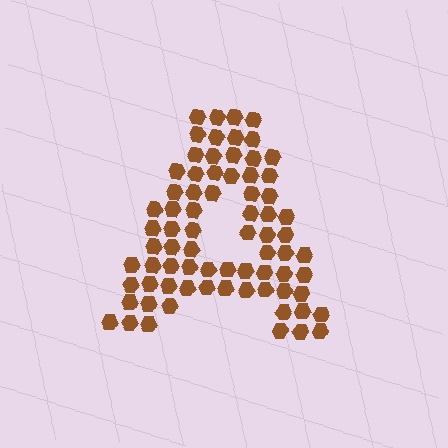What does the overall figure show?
The overall figure shows the letter A.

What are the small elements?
The small elements are hexagons.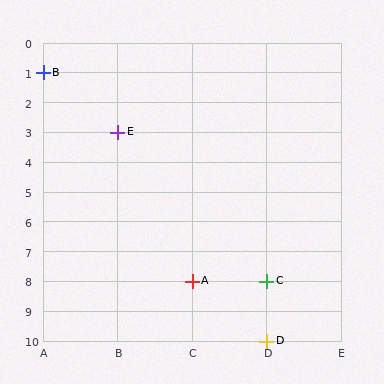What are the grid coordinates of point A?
Point A is at grid coordinates (C, 8).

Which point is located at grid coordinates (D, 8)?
Point C is at (D, 8).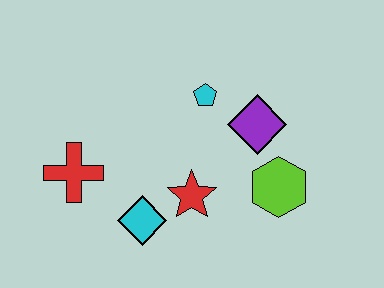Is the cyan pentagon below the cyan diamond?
No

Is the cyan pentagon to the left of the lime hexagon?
Yes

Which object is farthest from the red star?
The red cross is farthest from the red star.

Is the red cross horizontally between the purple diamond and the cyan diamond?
No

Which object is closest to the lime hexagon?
The purple diamond is closest to the lime hexagon.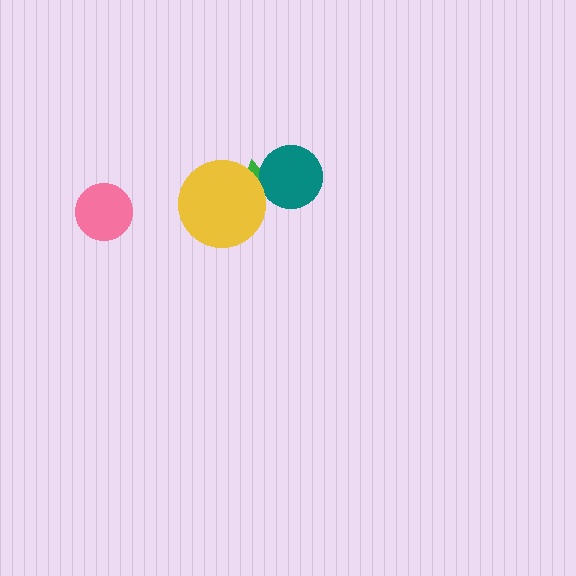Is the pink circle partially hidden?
No, no other shape covers it.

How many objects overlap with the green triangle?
2 objects overlap with the green triangle.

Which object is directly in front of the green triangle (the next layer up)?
The teal circle is directly in front of the green triangle.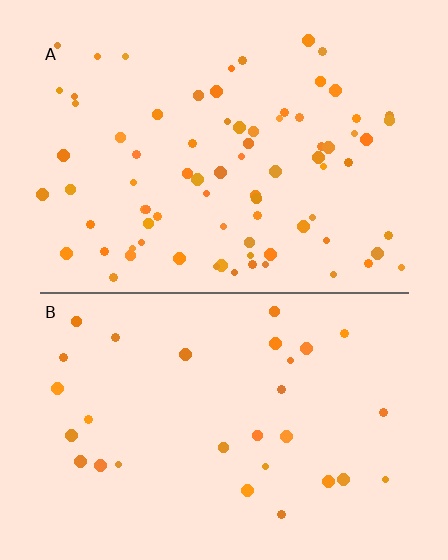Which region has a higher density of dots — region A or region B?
A (the top).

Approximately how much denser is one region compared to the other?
Approximately 2.6× — region A over region B.